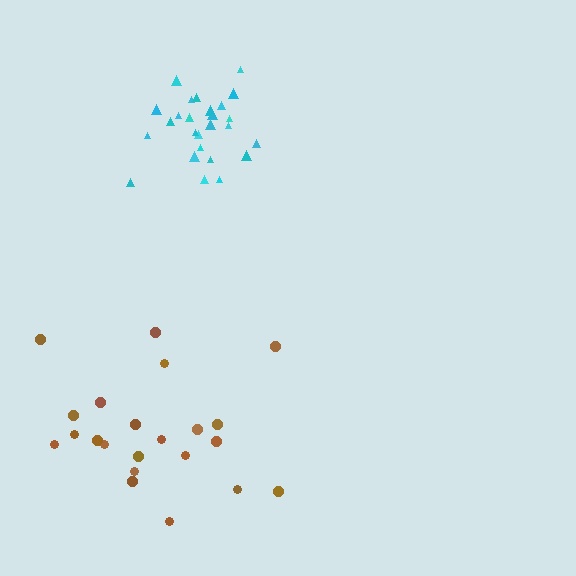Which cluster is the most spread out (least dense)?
Brown.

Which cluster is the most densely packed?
Cyan.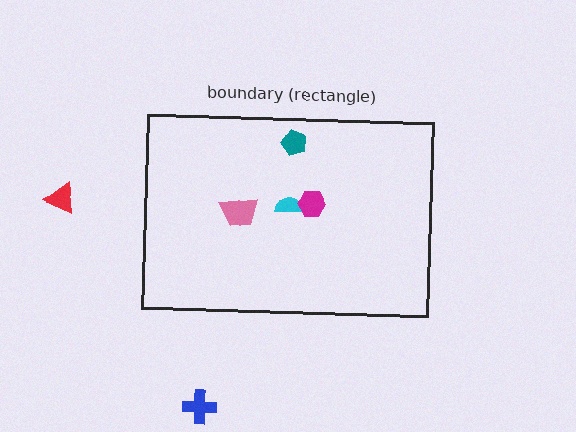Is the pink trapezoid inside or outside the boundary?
Inside.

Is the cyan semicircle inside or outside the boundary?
Inside.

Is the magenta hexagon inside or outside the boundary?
Inside.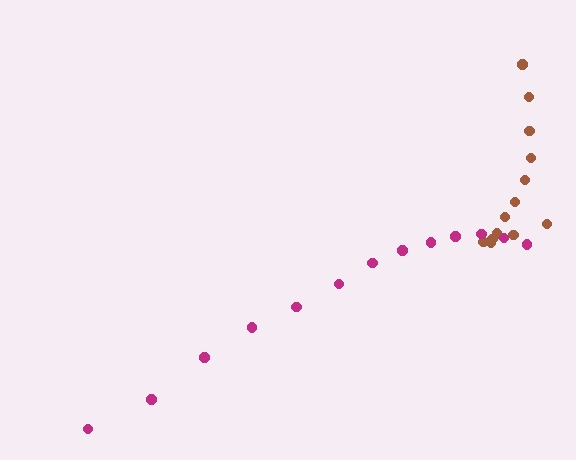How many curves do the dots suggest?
There are 2 distinct paths.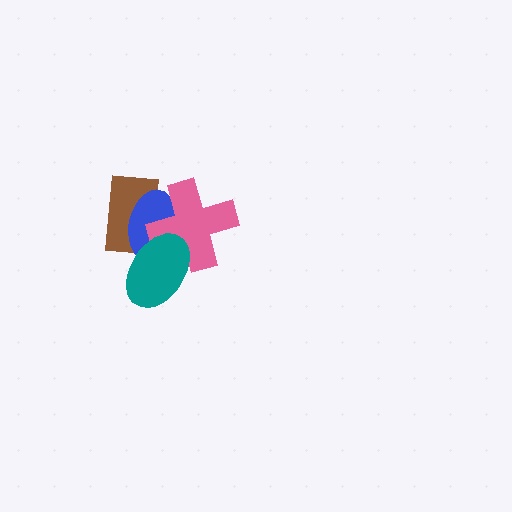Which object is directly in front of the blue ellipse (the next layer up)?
The pink cross is directly in front of the blue ellipse.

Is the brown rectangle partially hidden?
Yes, it is partially covered by another shape.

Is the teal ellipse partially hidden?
No, no other shape covers it.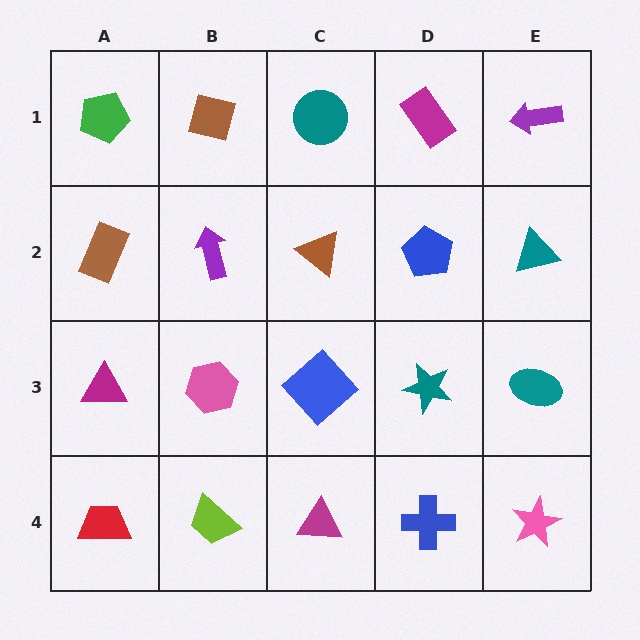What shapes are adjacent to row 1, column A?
A brown rectangle (row 2, column A), a brown square (row 1, column B).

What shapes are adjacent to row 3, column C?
A brown triangle (row 2, column C), a magenta triangle (row 4, column C), a pink hexagon (row 3, column B), a teal star (row 3, column D).